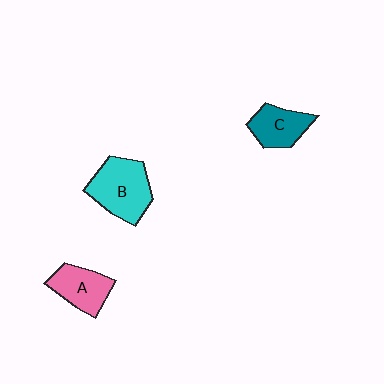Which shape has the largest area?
Shape B (cyan).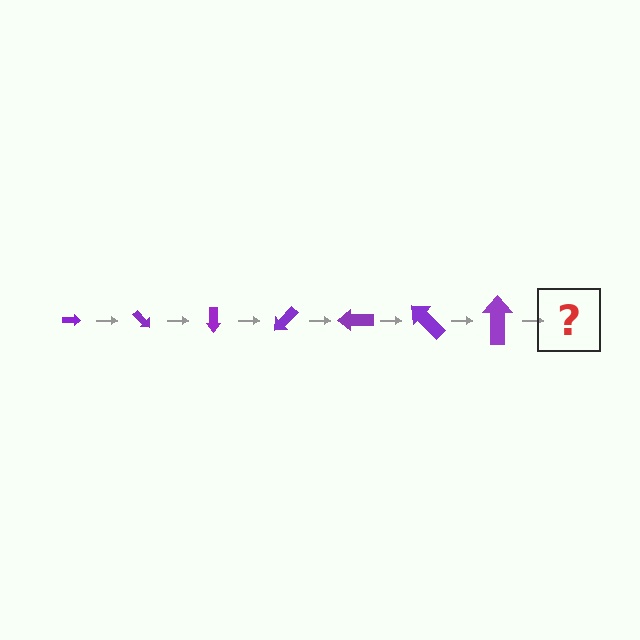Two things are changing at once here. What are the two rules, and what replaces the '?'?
The two rules are that the arrow grows larger each step and it rotates 45 degrees each step. The '?' should be an arrow, larger than the previous one and rotated 315 degrees from the start.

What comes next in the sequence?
The next element should be an arrow, larger than the previous one and rotated 315 degrees from the start.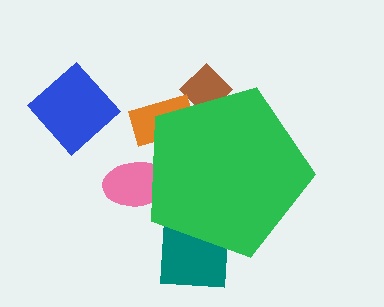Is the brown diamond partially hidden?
Yes, the brown diamond is partially hidden behind the green pentagon.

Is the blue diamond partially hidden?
No, the blue diamond is fully visible.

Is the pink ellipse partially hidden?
Yes, the pink ellipse is partially hidden behind the green pentagon.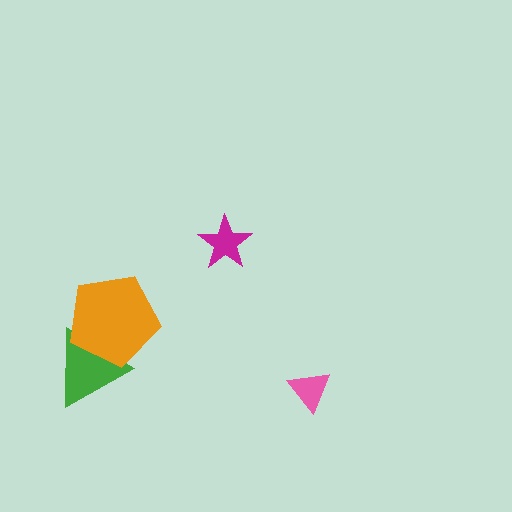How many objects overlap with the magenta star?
0 objects overlap with the magenta star.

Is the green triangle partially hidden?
Yes, it is partially covered by another shape.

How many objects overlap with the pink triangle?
0 objects overlap with the pink triangle.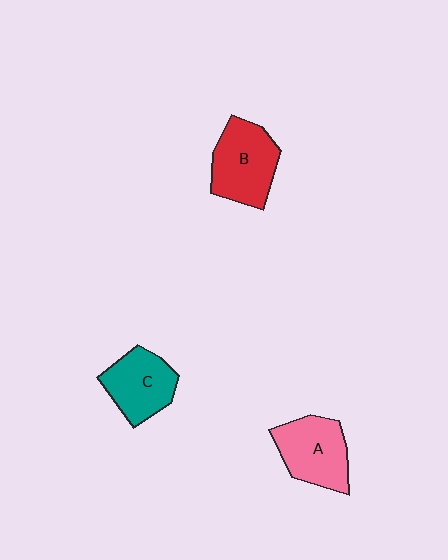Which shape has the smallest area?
Shape C (teal).